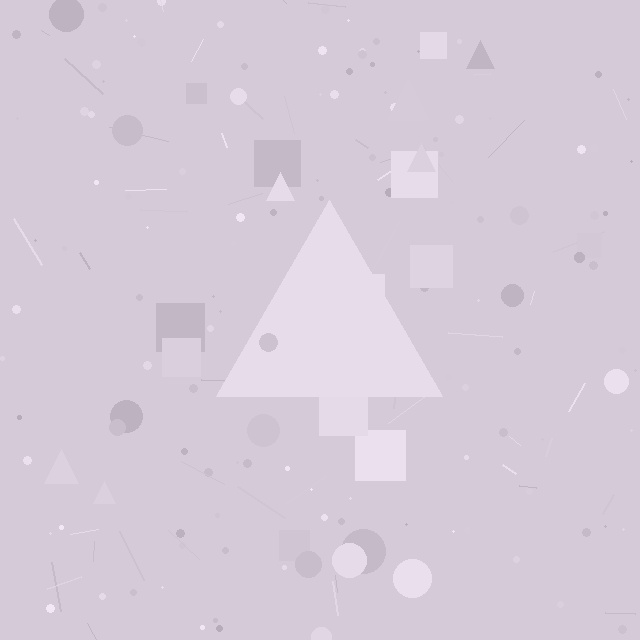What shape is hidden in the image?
A triangle is hidden in the image.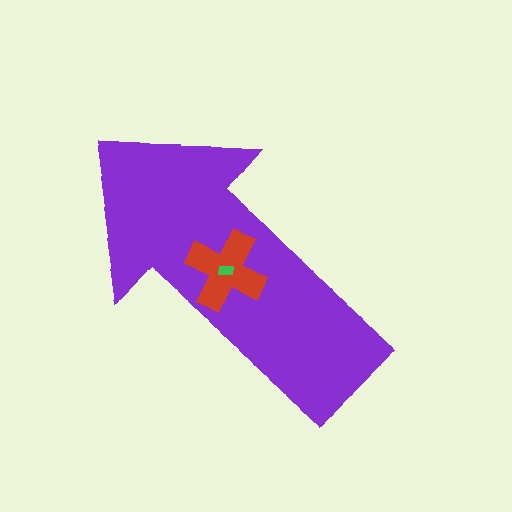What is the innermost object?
The green rectangle.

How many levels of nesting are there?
3.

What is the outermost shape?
The purple arrow.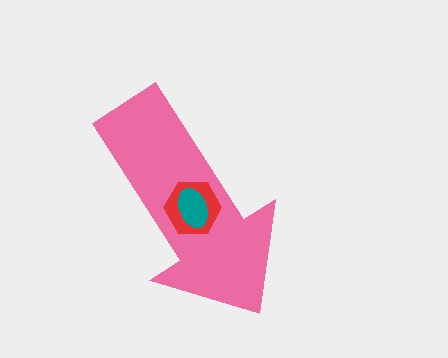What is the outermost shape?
The pink arrow.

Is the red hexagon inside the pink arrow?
Yes.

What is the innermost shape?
The teal ellipse.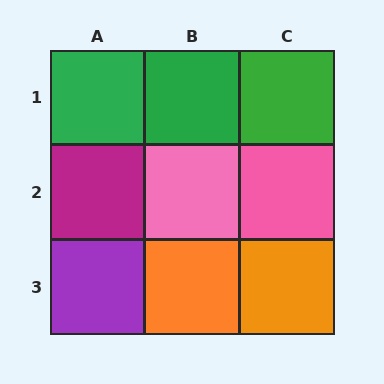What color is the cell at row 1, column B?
Green.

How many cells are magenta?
1 cell is magenta.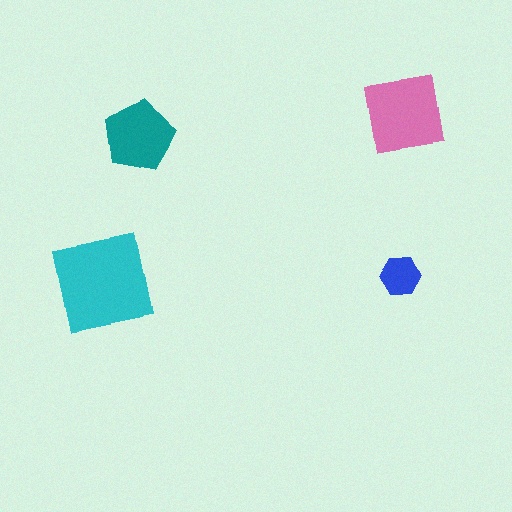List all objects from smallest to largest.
The blue hexagon, the teal pentagon, the pink square, the cyan square.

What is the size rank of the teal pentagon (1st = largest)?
3rd.